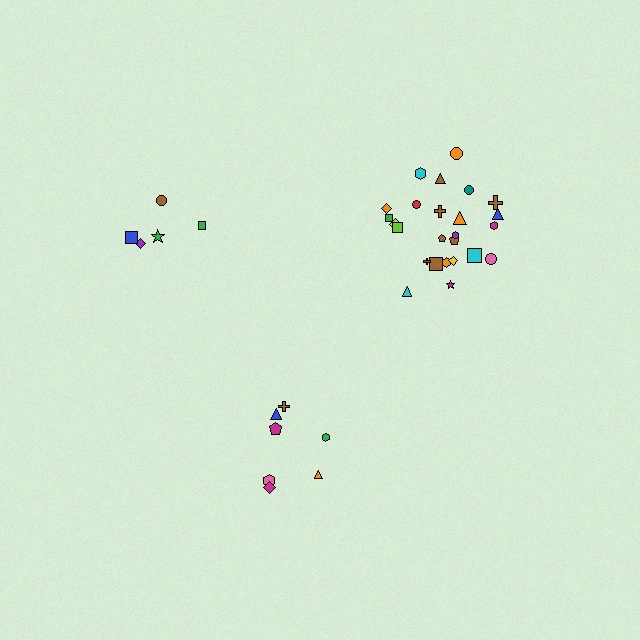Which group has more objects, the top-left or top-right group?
The top-right group.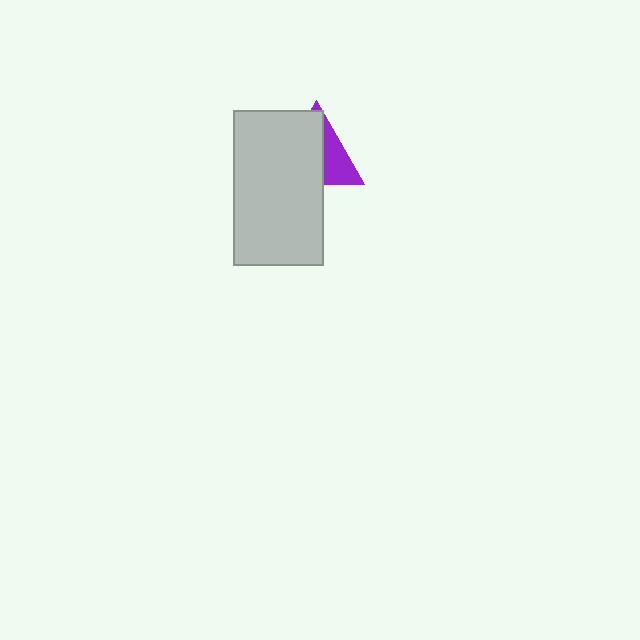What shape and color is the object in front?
The object in front is a light gray rectangle.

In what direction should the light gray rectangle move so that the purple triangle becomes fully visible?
The light gray rectangle should move left. That is the shortest direction to clear the overlap and leave the purple triangle fully visible.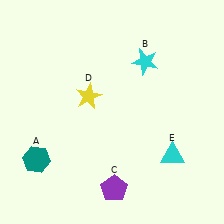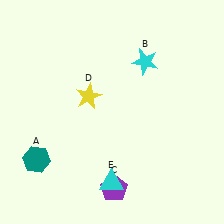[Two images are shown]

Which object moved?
The cyan triangle (E) moved left.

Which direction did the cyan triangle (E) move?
The cyan triangle (E) moved left.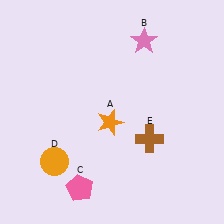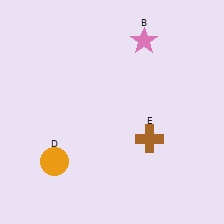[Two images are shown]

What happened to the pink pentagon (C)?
The pink pentagon (C) was removed in Image 2. It was in the bottom-left area of Image 1.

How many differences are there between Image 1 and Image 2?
There are 2 differences between the two images.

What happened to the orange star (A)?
The orange star (A) was removed in Image 2. It was in the bottom-left area of Image 1.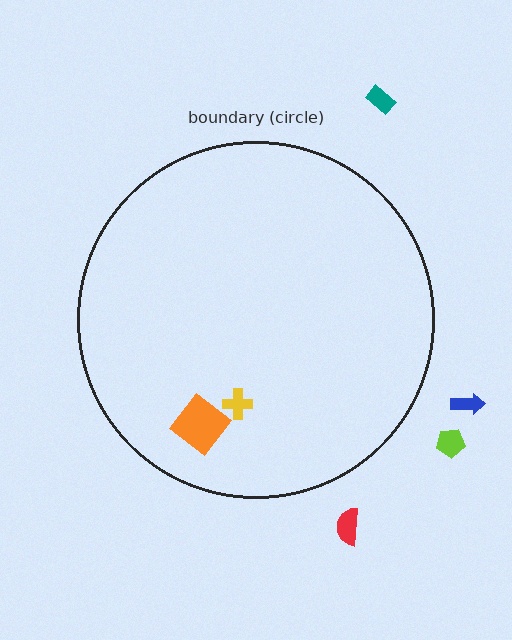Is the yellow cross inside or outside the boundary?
Inside.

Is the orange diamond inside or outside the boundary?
Inside.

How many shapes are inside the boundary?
2 inside, 4 outside.